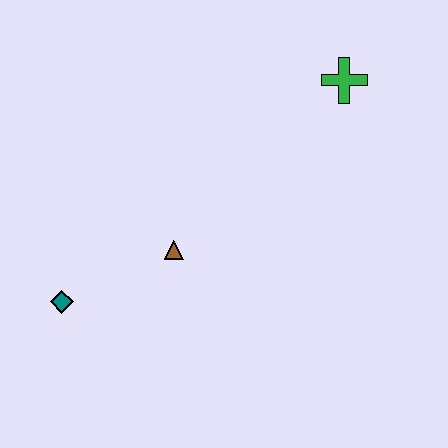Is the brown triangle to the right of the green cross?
No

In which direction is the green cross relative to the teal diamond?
The green cross is to the right of the teal diamond.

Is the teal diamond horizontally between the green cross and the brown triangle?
No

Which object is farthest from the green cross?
The teal diamond is farthest from the green cross.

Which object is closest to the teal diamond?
The brown triangle is closest to the teal diamond.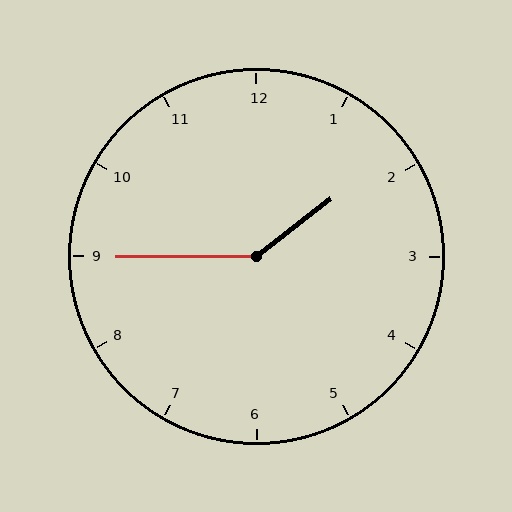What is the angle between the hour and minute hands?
Approximately 142 degrees.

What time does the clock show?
1:45.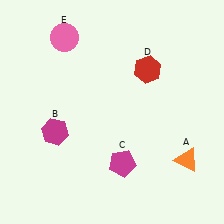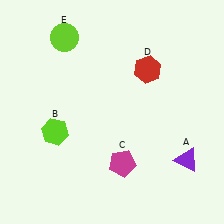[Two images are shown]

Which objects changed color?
A changed from orange to purple. B changed from magenta to lime. E changed from pink to lime.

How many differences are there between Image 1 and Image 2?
There are 3 differences between the two images.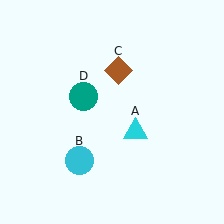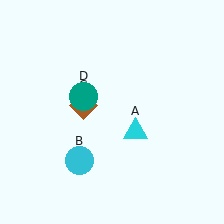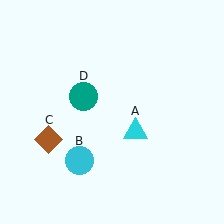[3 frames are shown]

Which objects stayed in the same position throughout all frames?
Cyan triangle (object A) and cyan circle (object B) and teal circle (object D) remained stationary.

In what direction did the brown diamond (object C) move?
The brown diamond (object C) moved down and to the left.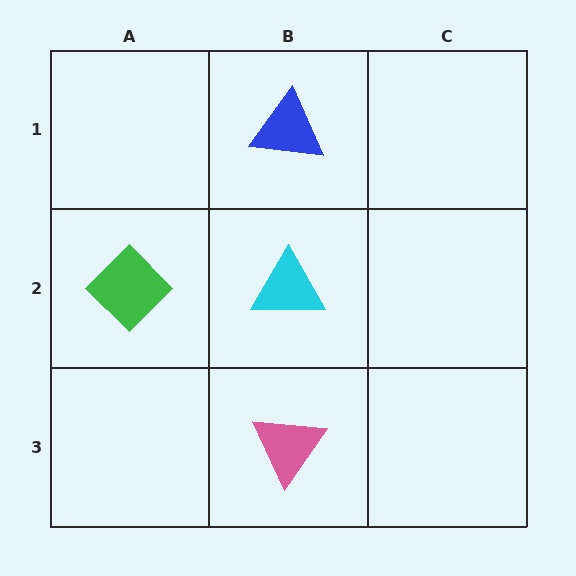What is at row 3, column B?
A pink triangle.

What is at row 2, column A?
A green diamond.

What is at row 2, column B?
A cyan triangle.